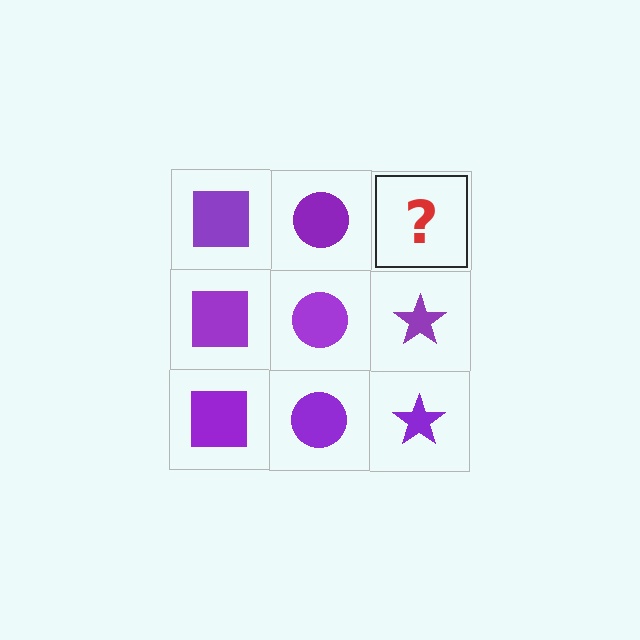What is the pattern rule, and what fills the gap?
The rule is that each column has a consistent shape. The gap should be filled with a purple star.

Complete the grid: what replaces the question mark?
The question mark should be replaced with a purple star.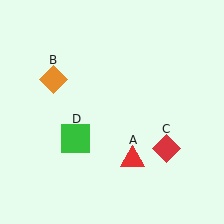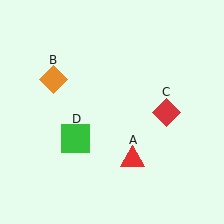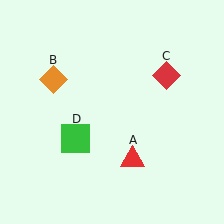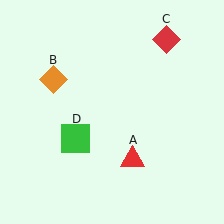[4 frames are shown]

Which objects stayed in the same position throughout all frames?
Red triangle (object A) and orange diamond (object B) and green square (object D) remained stationary.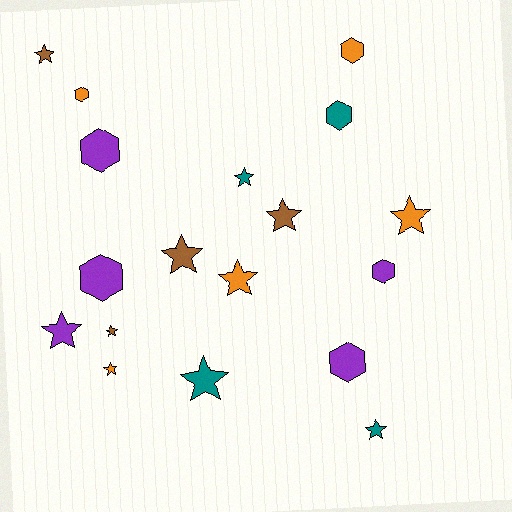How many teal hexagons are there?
There is 1 teal hexagon.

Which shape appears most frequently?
Star, with 11 objects.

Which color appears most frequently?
Orange, with 5 objects.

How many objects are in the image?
There are 18 objects.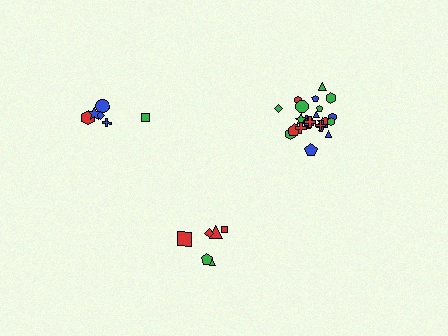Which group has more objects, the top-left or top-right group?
The top-right group.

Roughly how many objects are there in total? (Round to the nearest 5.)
Roughly 35 objects in total.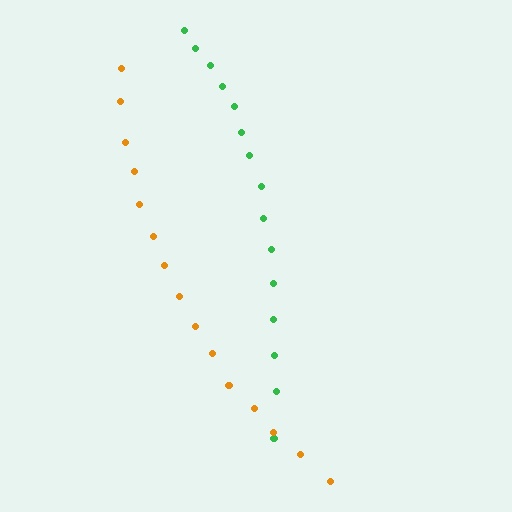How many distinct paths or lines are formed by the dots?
There are 2 distinct paths.